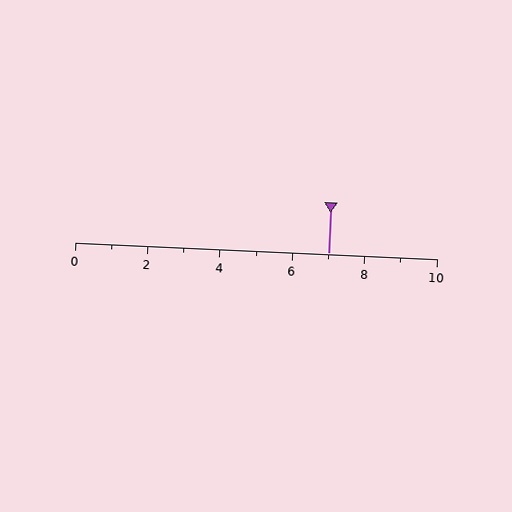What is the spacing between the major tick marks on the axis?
The major ticks are spaced 2 apart.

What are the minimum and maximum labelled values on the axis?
The axis runs from 0 to 10.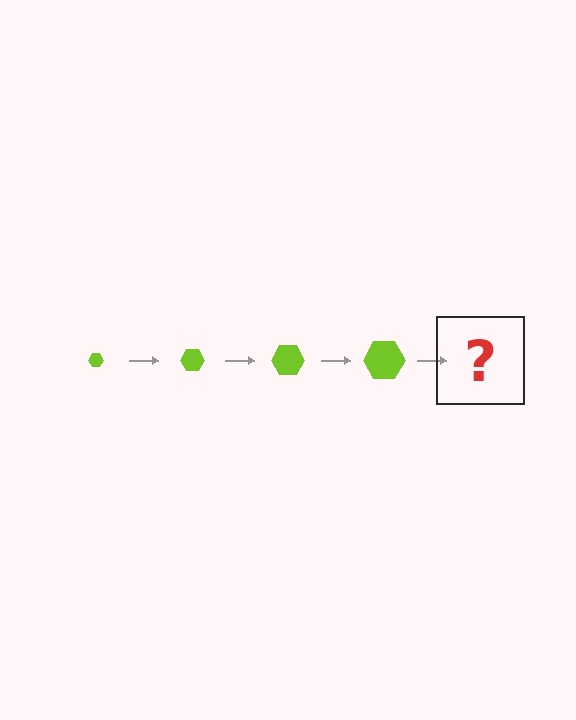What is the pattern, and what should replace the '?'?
The pattern is that the hexagon gets progressively larger each step. The '?' should be a lime hexagon, larger than the previous one.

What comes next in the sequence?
The next element should be a lime hexagon, larger than the previous one.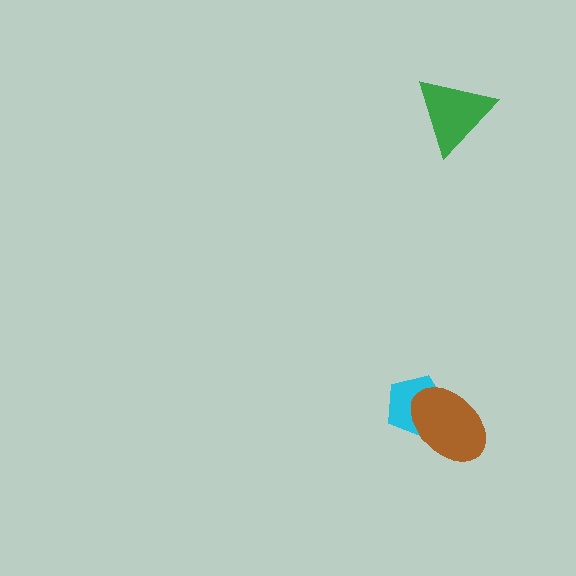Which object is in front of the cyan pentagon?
The brown ellipse is in front of the cyan pentagon.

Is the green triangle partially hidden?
No, no other shape covers it.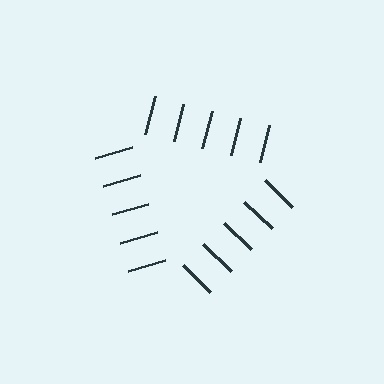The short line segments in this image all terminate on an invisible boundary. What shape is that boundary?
An illusory triangle — the line segments terminate on its edges but no continuous stroke is drawn.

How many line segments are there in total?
15 — 5 along each of the 3 edges.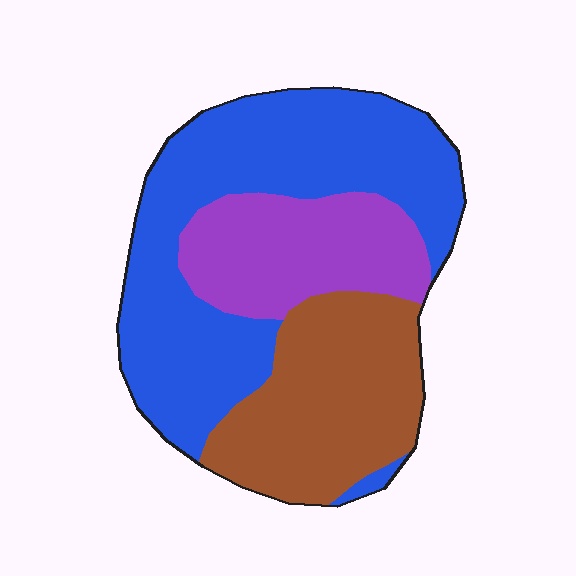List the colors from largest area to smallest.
From largest to smallest: blue, brown, purple.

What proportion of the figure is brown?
Brown covers 29% of the figure.